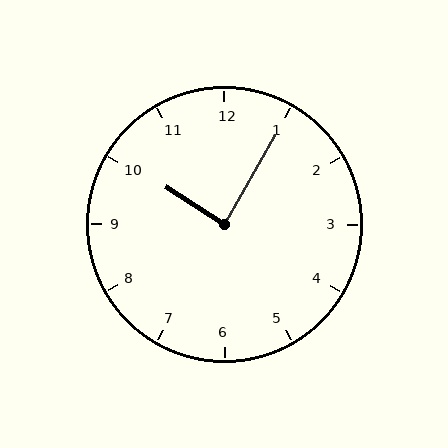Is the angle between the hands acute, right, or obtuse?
It is right.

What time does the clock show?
10:05.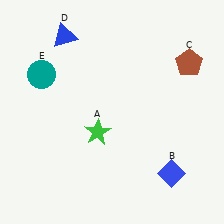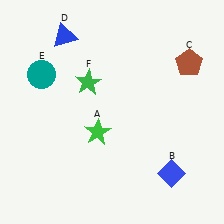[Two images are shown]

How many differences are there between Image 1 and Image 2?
There is 1 difference between the two images.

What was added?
A green star (F) was added in Image 2.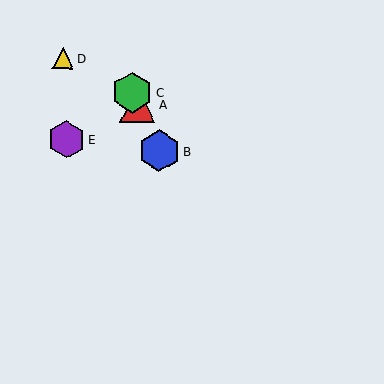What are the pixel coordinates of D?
Object D is at (63, 58).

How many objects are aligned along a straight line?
3 objects (A, B, C) are aligned along a straight line.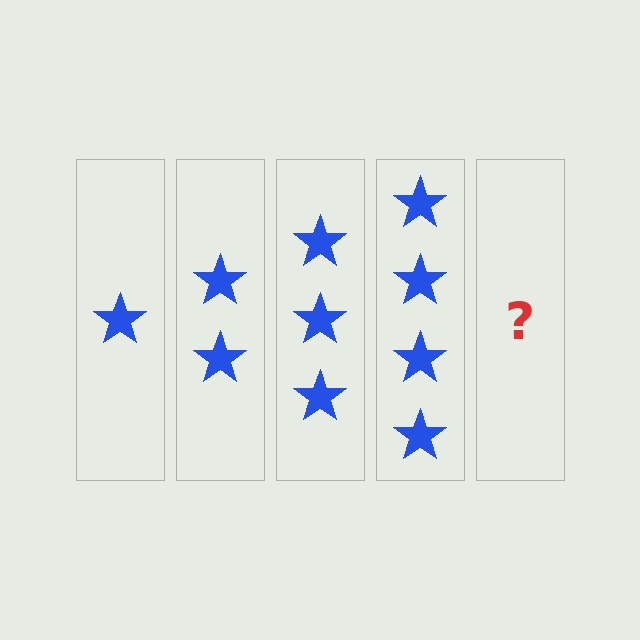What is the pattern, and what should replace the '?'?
The pattern is that each step adds one more star. The '?' should be 5 stars.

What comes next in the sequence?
The next element should be 5 stars.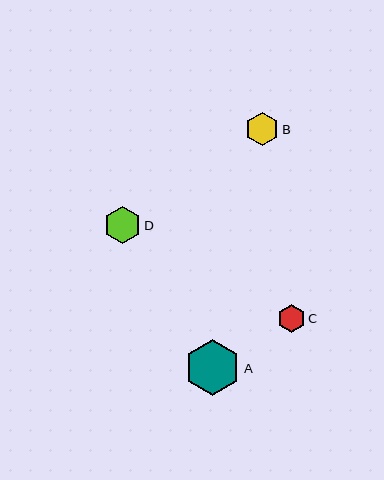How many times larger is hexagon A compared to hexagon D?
Hexagon A is approximately 1.5 times the size of hexagon D.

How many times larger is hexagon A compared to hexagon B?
Hexagon A is approximately 1.7 times the size of hexagon B.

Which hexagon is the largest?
Hexagon A is the largest with a size of approximately 55 pixels.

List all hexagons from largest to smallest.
From largest to smallest: A, D, B, C.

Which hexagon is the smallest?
Hexagon C is the smallest with a size of approximately 28 pixels.